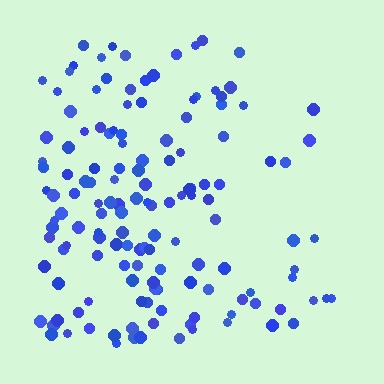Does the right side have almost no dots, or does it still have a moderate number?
Still a moderate number, just noticeably fewer than the left.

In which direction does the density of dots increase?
From right to left, with the left side densest.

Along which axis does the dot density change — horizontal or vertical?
Horizontal.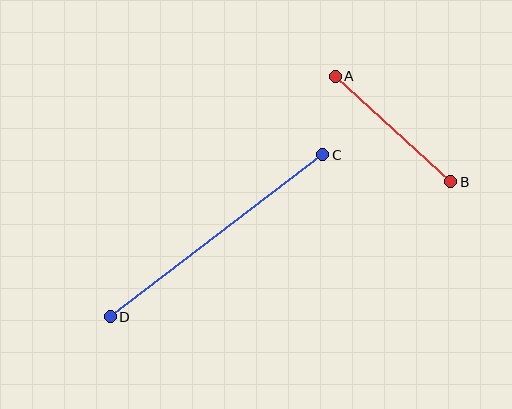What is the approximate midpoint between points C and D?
The midpoint is at approximately (217, 236) pixels.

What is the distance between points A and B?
The distance is approximately 156 pixels.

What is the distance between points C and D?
The distance is approximately 267 pixels.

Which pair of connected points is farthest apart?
Points C and D are farthest apart.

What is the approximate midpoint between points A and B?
The midpoint is at approximately (393, 129) pixels.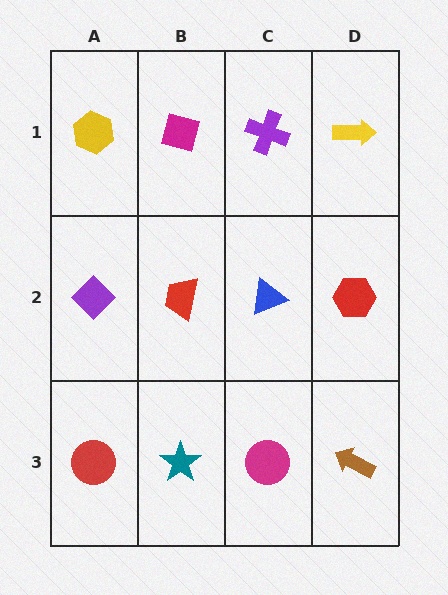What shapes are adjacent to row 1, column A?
A purple diamond (row 2, column A), a magenta square (row 1, column B).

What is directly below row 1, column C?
A blue triangle.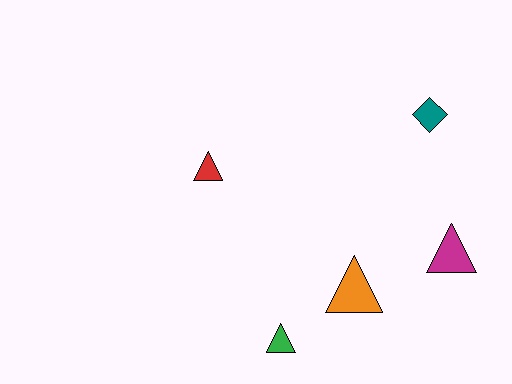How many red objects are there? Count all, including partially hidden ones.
There is 1 red object.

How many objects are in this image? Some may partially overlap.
There are 5 objects.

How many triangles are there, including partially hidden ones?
There are 4 triangles.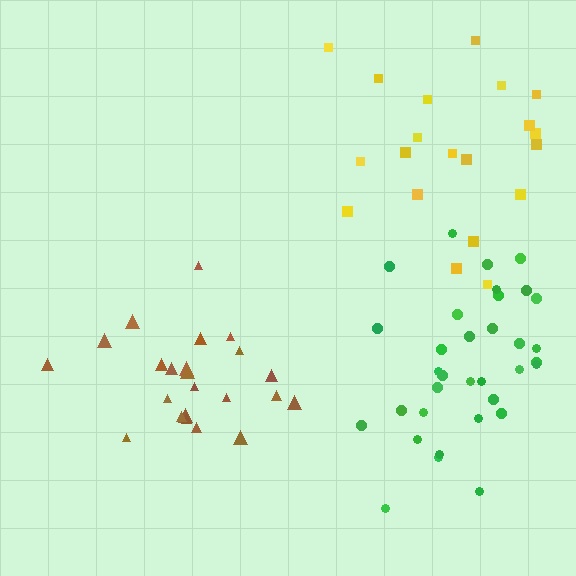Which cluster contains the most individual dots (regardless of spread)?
Green (34).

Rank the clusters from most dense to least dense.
green, brown, yellow.